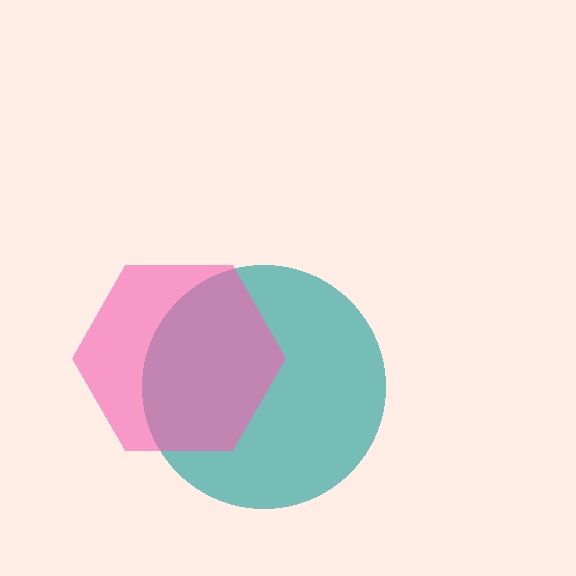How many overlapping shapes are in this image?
There are 2 overlapping shapes in the image.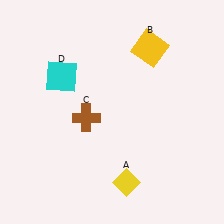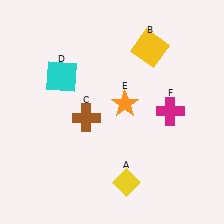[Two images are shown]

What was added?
An orange star (E), a magenta cross (F) were added in Image 2.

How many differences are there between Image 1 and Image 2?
There are 2 differences between the two images.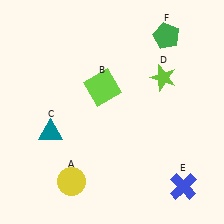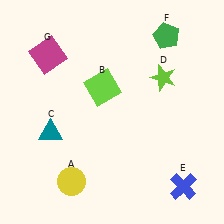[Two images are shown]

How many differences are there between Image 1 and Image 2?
There is 1 difference between the two images.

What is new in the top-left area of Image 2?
A magenta square (G) was added in the top-left area of Image 2.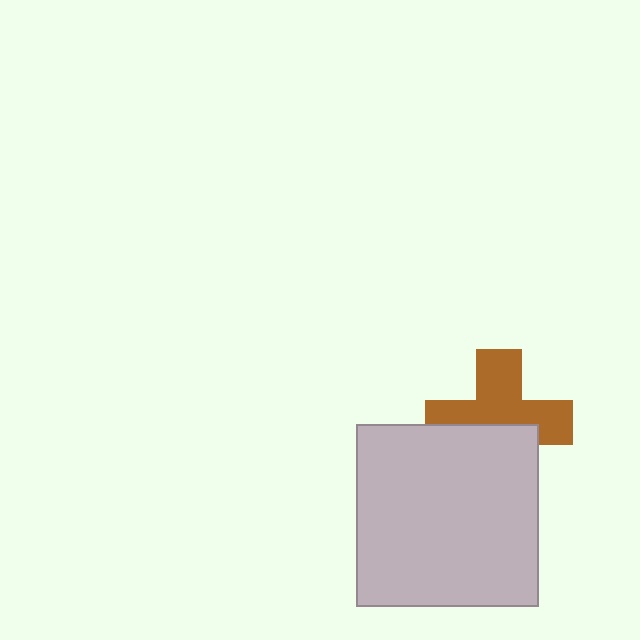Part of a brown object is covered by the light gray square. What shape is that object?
It is a cross.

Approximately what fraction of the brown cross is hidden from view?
Roughly 43% of the brown cross is hidden behind the light gray square.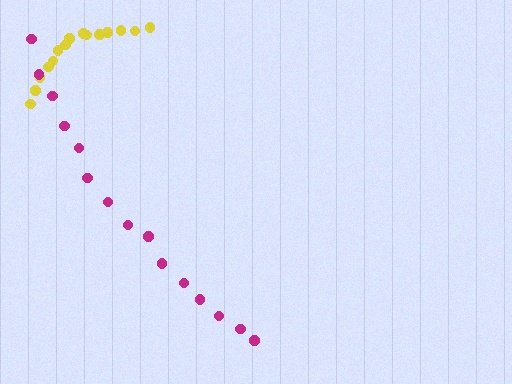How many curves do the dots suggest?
There are 2 distinct paths.